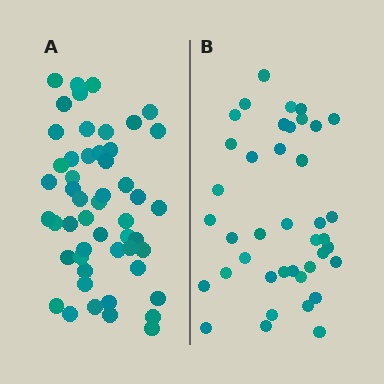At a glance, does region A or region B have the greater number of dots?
Region A (the left region) has more dots.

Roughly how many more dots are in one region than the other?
Region A has roughly 12 or so more dots than region B.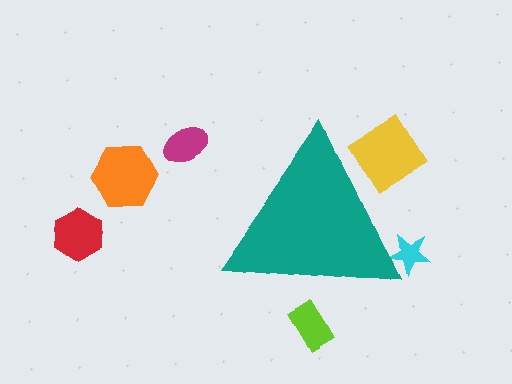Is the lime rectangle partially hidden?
Yes, the lime rectangle is partially hidden behind the teal triangle.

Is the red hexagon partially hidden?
No, the red hexagon is fully visible.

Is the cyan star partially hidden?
Yes, the cyan star is partially hidden behind the teal triangle.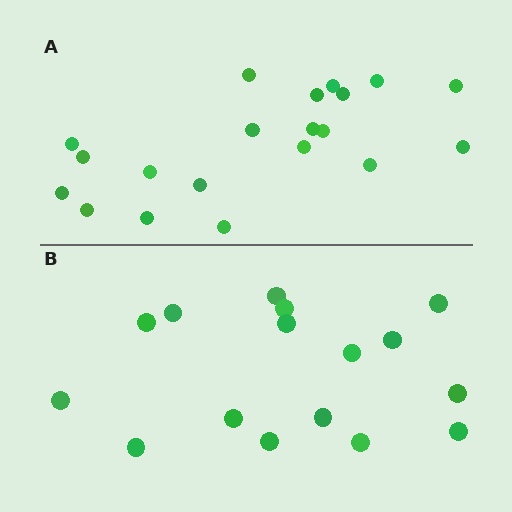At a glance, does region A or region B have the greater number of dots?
Region A (the top region) has more dots.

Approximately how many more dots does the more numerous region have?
Region A has about 4 more dots than region B.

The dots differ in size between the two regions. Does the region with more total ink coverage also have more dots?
No. Region B has more total ink coverage because its dots are larger, but region A actually contains more individual dots. Total area can be misleading — the number of items is what matters here.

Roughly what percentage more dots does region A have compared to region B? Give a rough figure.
About 25% more.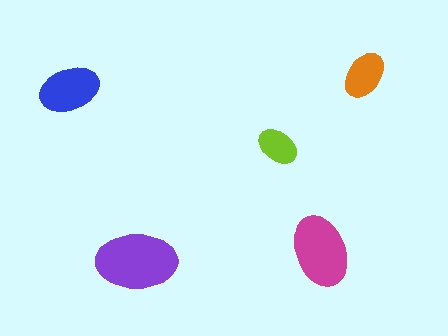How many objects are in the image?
There are 5 objects in the image.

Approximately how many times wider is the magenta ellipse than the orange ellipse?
About 1.5 times wider.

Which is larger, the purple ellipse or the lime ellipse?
The purple one.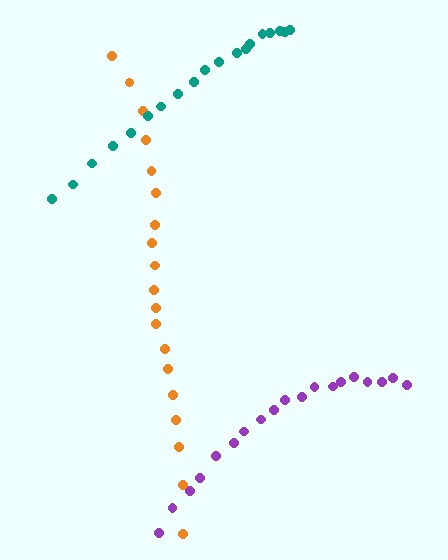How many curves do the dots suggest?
There are 3 distinct paths.